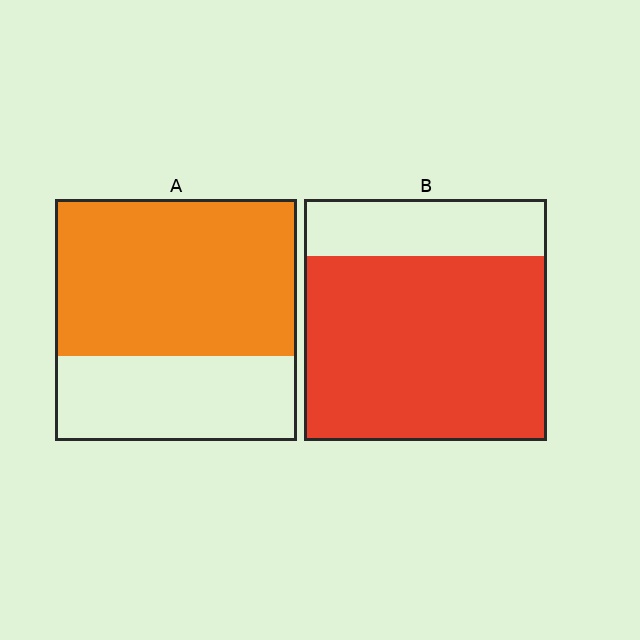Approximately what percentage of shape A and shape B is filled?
A is approximately 65% and B is approximately 75%.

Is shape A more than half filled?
Yes.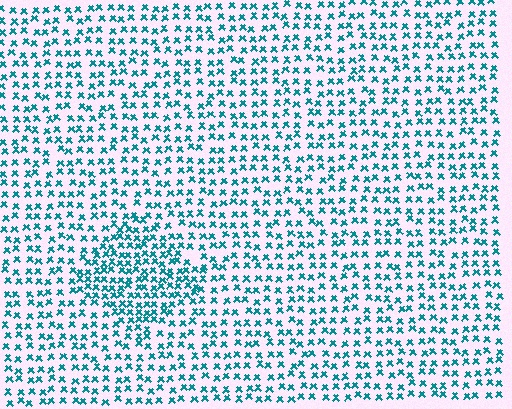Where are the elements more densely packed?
The elements are more densely packed inside the diamond boundary.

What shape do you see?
I see a diamond.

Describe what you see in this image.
The image contains small teal elements arranged at two different densities. A diamond-shaped region is visible where the elements are more densely packed than the surrounding area.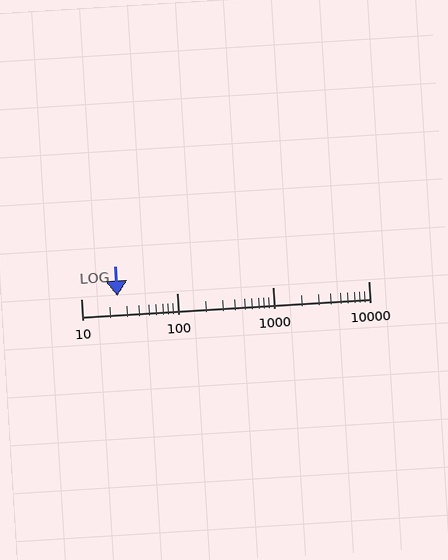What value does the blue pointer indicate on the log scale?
The pointer indicates approximately 24.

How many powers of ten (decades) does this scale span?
The scale spans 3 decades, from 10 to 10000.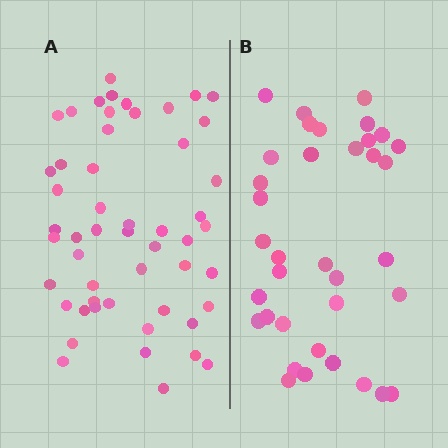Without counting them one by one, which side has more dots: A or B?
Region A (the left region) has more dots.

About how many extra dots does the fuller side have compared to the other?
Region A has approximately 15 more dots than region B.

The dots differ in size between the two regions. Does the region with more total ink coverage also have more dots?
No. Region B has more total ink coverage because its dots are larger, but region A actually contains more individual dots. Total area can be misleading — the number of items is what matters here.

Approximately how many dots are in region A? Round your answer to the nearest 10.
About 50 dots. (The exact count is 52, which rounds to 50.)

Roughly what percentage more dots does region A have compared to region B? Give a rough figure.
About 45% more.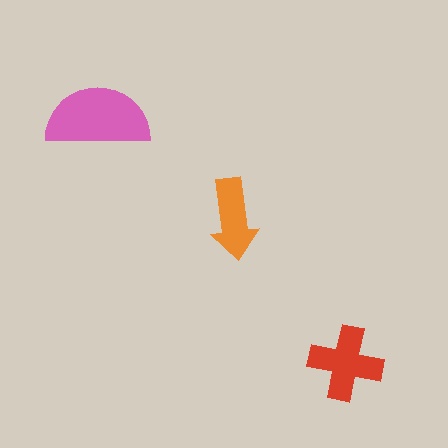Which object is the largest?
The pink semicircle.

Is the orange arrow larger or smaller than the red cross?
Smaller.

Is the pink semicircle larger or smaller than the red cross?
Larger.